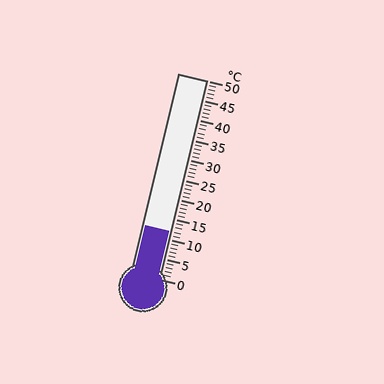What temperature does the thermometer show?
The thermometer shows approximately 12°C.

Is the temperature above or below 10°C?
The temperature is above 10°C.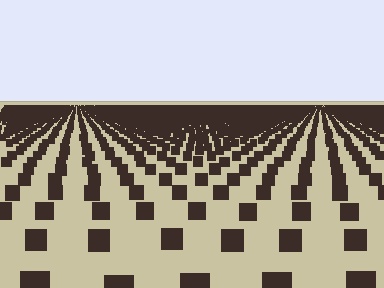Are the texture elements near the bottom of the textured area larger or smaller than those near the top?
Larger. Near the bottom, elements are closer to the viewer and appear at a bigger on-screen size.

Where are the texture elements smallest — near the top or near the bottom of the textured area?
Near the top.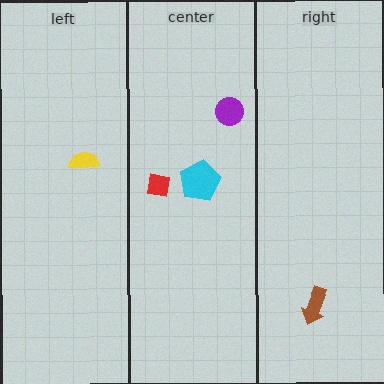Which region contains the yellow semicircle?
The left region.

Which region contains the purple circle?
The center region.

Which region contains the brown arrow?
The right region.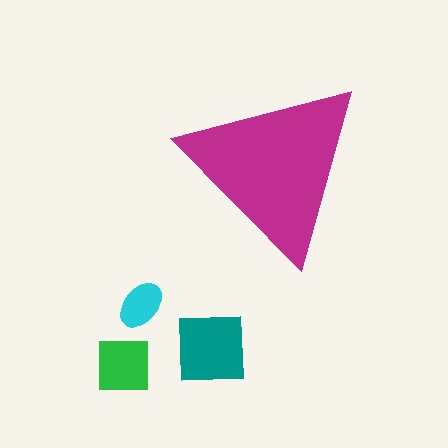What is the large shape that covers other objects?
A magenta triangle.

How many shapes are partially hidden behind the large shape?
0 shapes are partially hidden.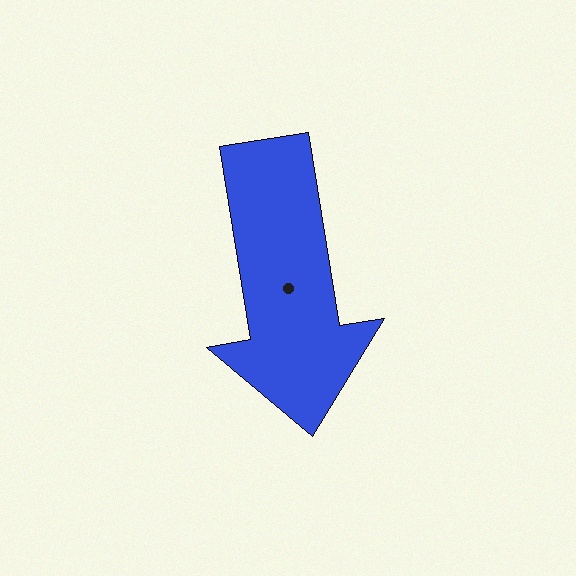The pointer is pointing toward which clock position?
Roughly 6 o'clock.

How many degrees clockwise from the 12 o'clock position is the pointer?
Approximately 171 degrees.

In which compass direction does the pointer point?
South.